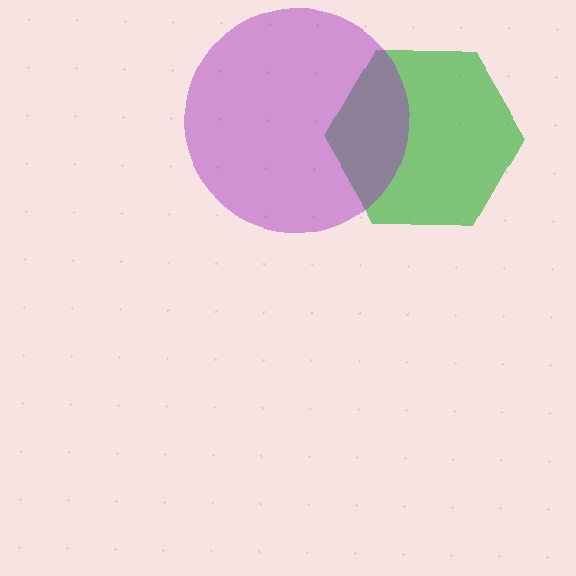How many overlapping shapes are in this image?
There are 2 overlapping shapes in the image.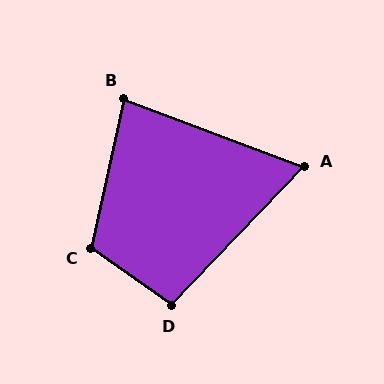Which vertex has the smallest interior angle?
A, at approximately 67 degrees.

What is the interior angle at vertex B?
Approximately 82 degrees (acute).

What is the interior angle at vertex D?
Approximately 98 degrees (obtuse).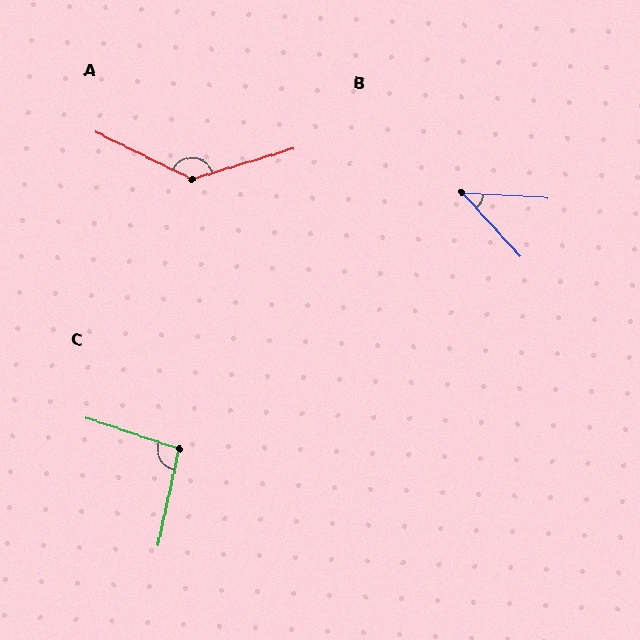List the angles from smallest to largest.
B (44°), C (96°), A (137°).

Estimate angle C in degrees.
Approximately 96 degrees.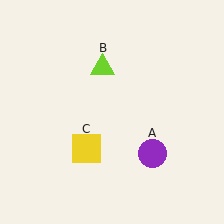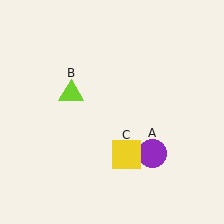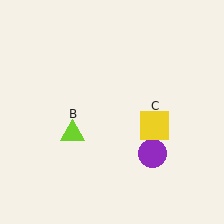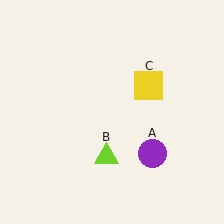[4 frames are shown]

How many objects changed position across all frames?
2 objects changed position: lime triangle (object B), yellow square (object C).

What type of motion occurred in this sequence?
The lime triangle (object B), yellow square (object C) rotated counterclockwise around the center of the scene.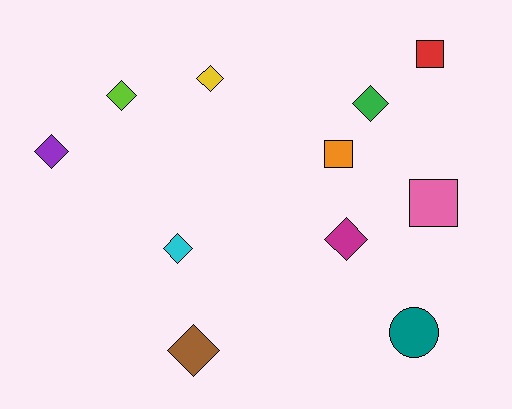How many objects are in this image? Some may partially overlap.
There are 11 objects.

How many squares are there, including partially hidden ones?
There are 3 squares.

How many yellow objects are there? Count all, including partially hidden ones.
There is 1 yellow object.